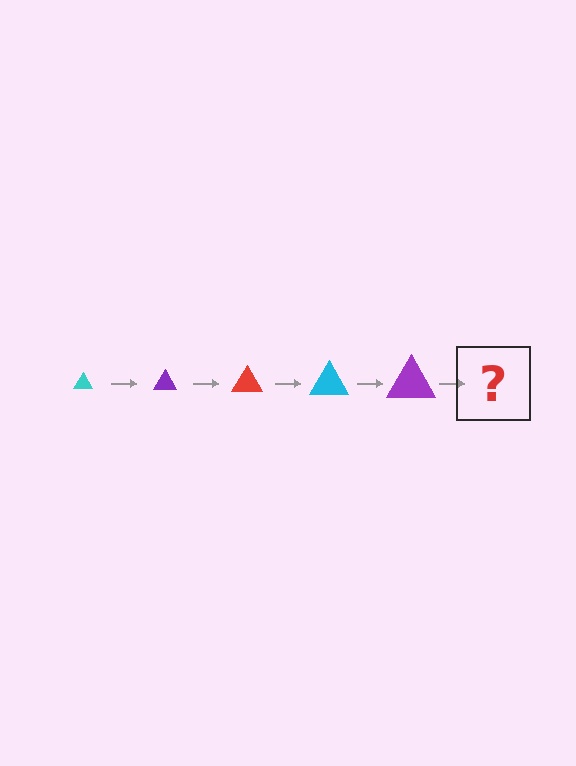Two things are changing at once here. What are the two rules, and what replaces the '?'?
The two rules are that the triangle grows larger each step and the color cycles through cyan, purple, and red. The '?' should be a red triangle, larger than the previous one.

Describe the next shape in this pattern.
It should be a red triangle, larger than the previous one.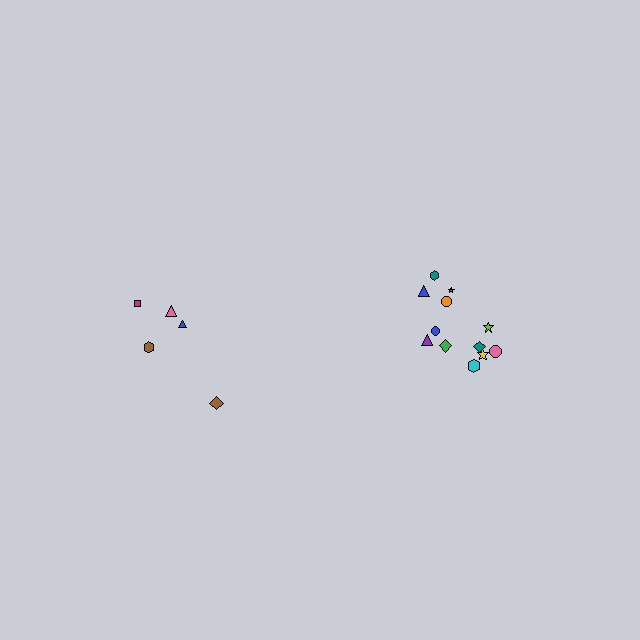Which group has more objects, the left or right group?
The right group.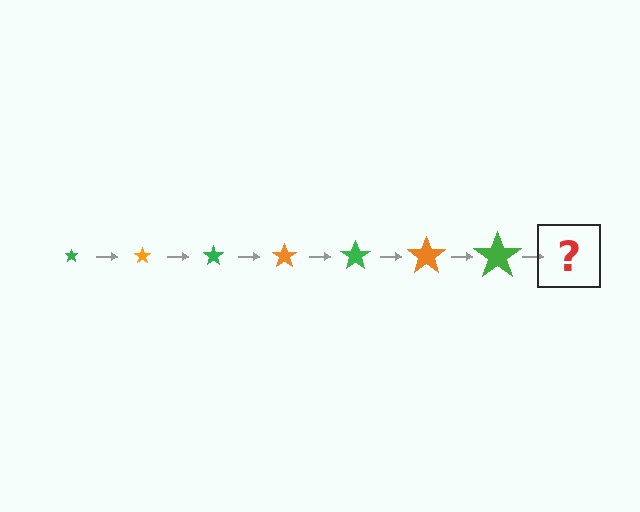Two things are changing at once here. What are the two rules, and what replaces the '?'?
The two rules are that the star grows larger each step and the color cycles through green and orange. The '?' should be an orange star, larger than the previous one.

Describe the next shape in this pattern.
It should be an orange star, larger than the previous one.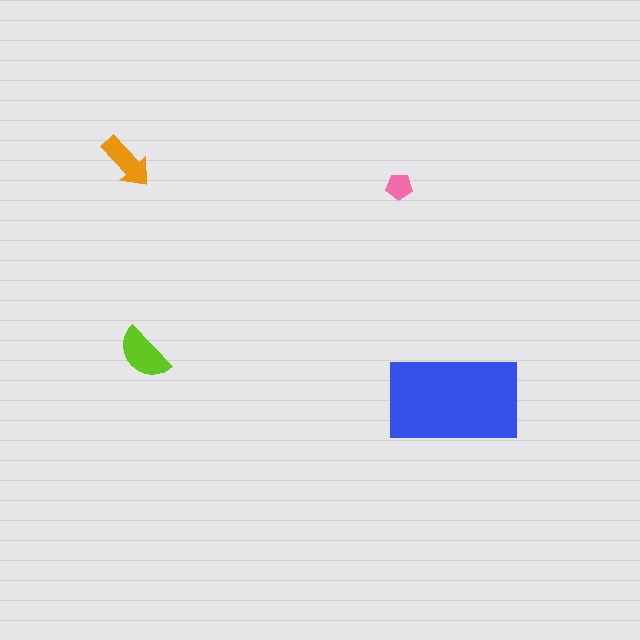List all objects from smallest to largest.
The pink pentagon, the orange arrow, the lime semicircle, the blue rectangle.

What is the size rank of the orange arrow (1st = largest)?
3rd.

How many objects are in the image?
There are 4 objects in the image.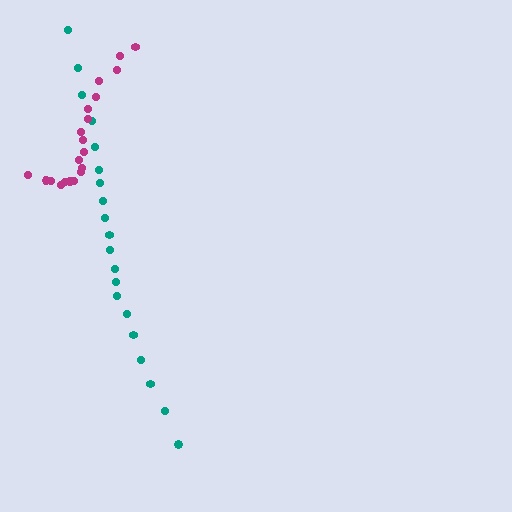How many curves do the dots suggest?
There are 2 distinct paths.